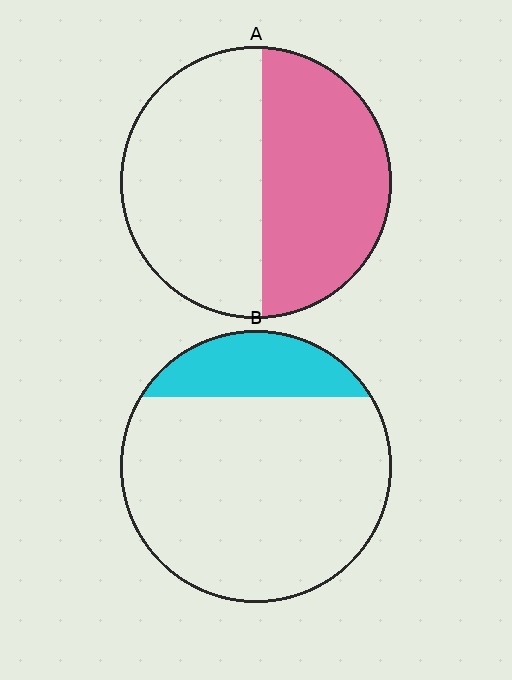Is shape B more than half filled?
No.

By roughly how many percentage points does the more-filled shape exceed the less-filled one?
By roughly 30 percentage points (A over B).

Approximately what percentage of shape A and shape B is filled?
A is approximately 45% and B is approximately 20%.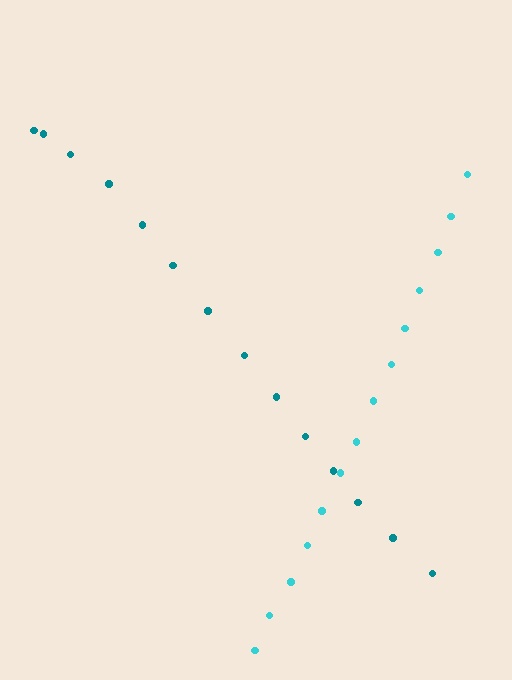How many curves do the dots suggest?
There are 2 distinct paths.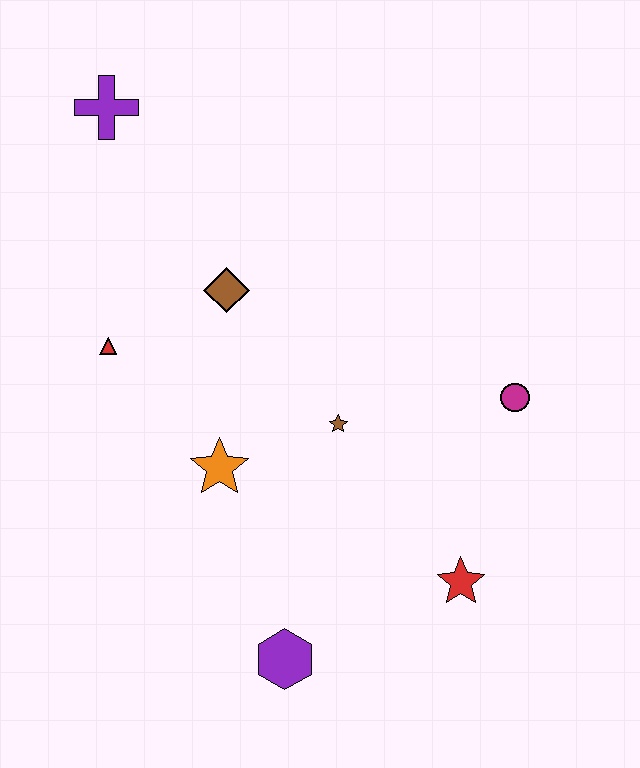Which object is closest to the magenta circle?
The brown star is closest to the magenta circle.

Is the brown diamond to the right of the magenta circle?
No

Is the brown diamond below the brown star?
No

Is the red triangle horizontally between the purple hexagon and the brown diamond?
No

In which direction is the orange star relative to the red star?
The orange star is to the left of the red star.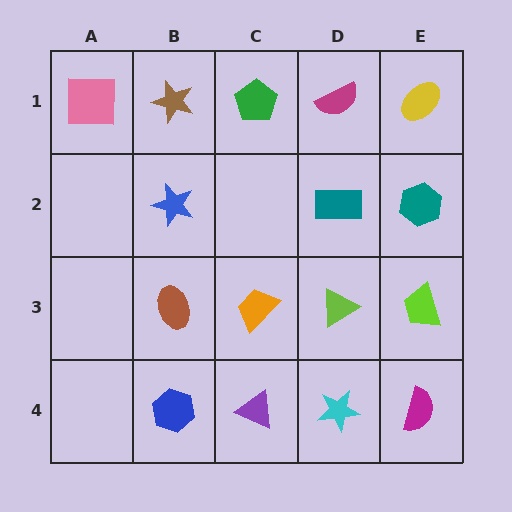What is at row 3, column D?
A lime triangle.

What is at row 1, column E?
A yellow ellipse.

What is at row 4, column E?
A magenta semicircle.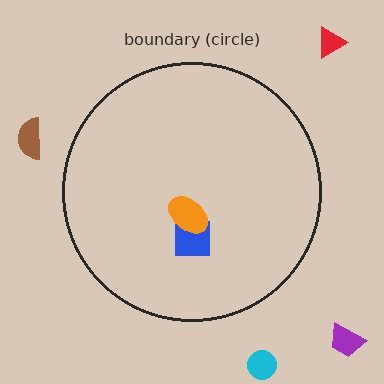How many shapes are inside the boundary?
2 inside, 4 outside.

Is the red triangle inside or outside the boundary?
Outside.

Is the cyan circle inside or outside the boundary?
Outside.